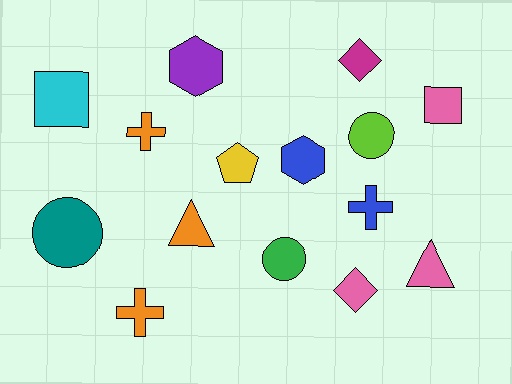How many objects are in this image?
There are 15 objects.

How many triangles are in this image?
There are 2 triangles.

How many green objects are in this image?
There is 1 green object.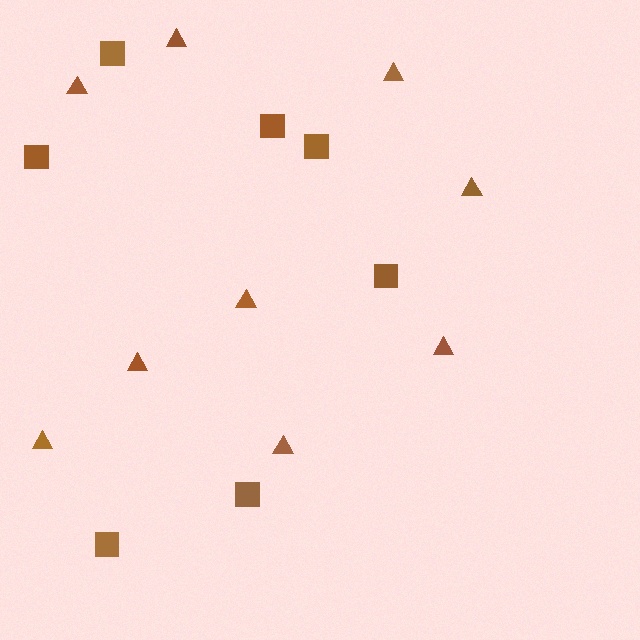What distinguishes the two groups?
There are 2 groups: one group of squares (7) and one group of triangles (9).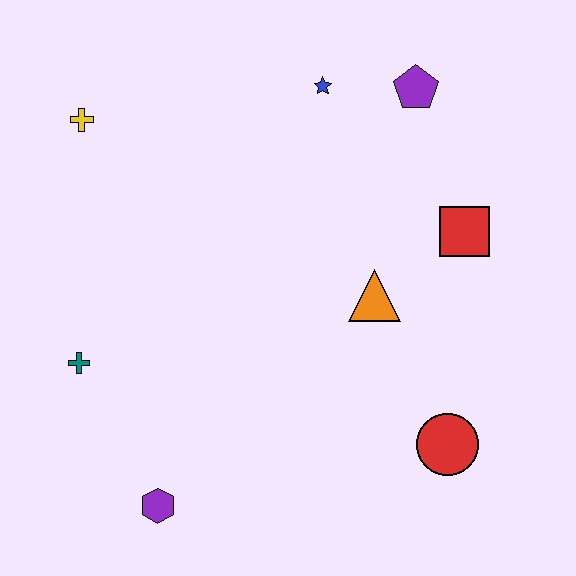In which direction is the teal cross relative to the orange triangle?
The teal cross is to the left of the orange triangle.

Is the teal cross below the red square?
Yes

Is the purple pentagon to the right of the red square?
No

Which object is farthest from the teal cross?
The purple pentagon is farthest from the teal cross.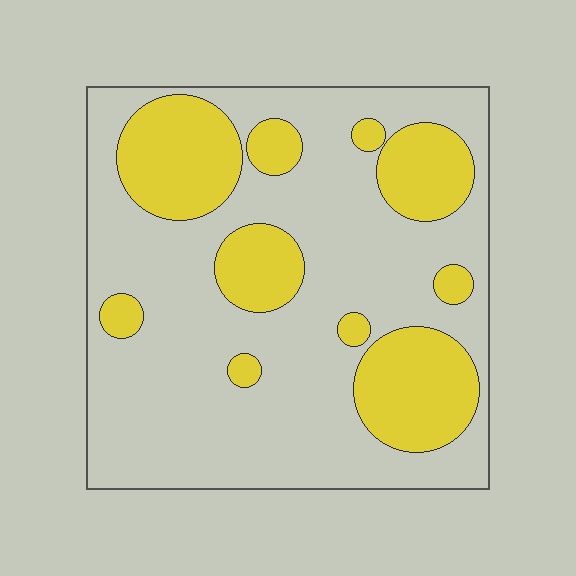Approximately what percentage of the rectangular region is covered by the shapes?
Approximately 30%.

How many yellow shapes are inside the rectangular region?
10.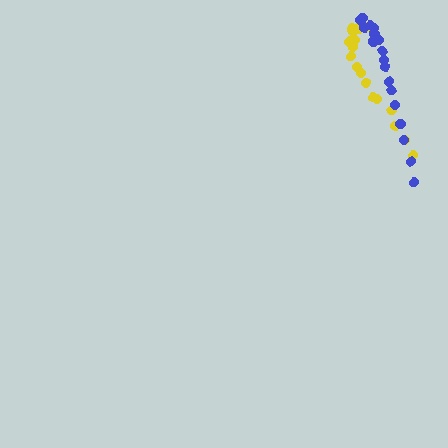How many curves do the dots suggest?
There are 2 distinct paths.